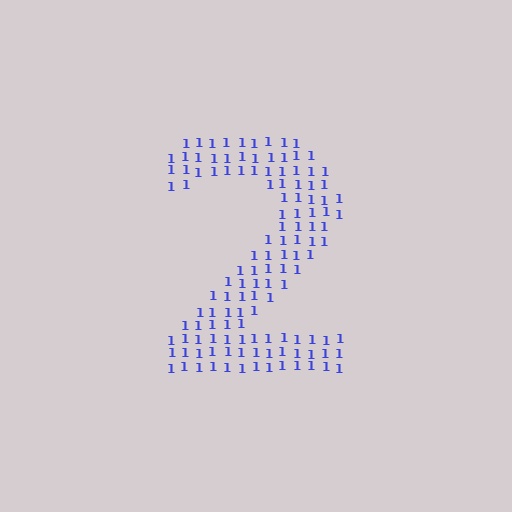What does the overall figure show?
The overall figure shows the digit 2.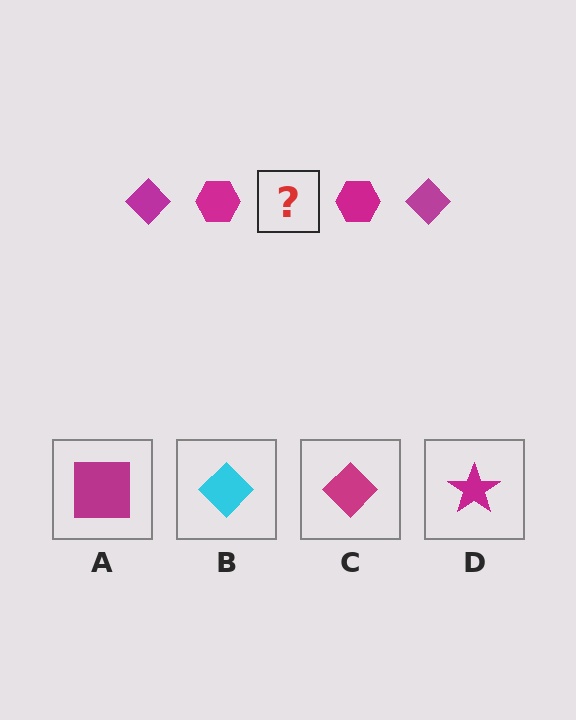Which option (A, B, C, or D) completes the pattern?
C.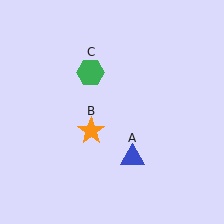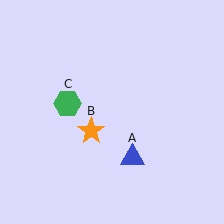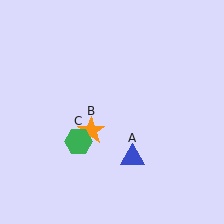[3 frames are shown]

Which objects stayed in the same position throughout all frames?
Blue triangle (object A) and orange star (object B) remained stationary.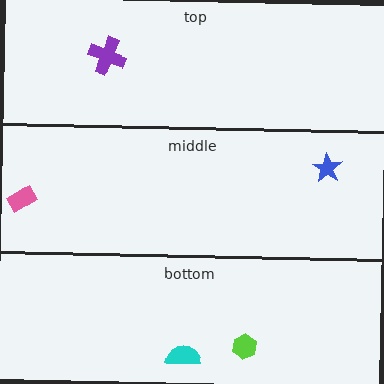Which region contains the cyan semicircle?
The bottom region.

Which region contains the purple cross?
The top region.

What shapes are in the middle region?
The blue star, the pink rectangle.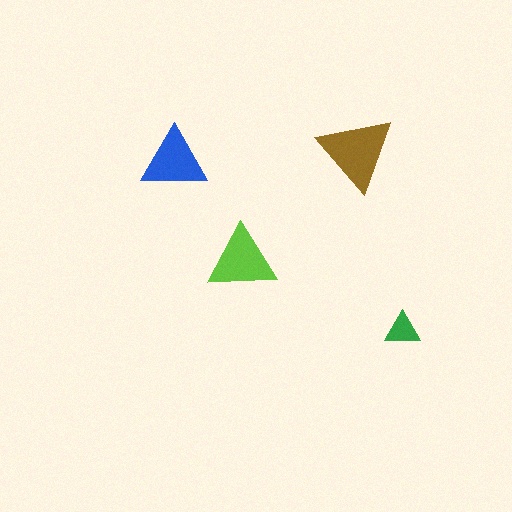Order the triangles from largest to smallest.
the brown one, the lime one, the blue one, the green one.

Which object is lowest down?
The green triangle is bottommost.